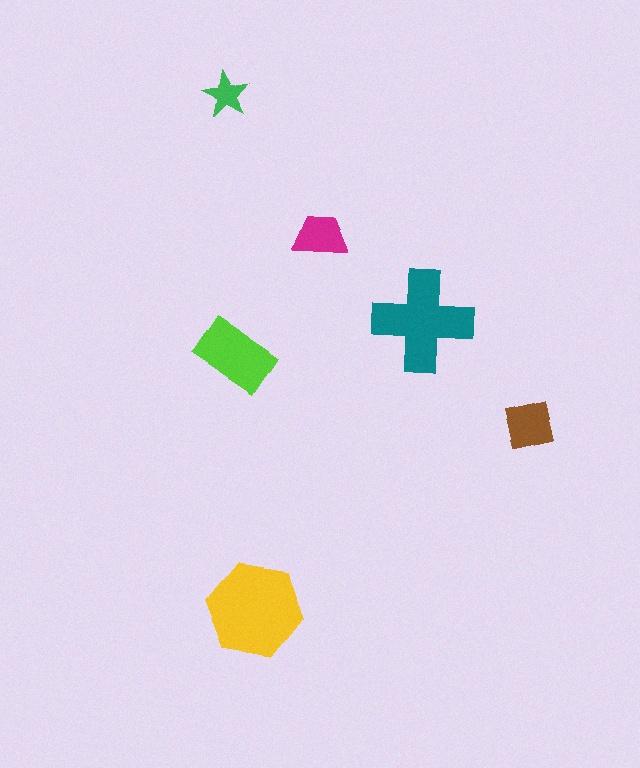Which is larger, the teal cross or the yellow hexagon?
The yellow hexagon.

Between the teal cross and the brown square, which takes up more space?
The teal cross.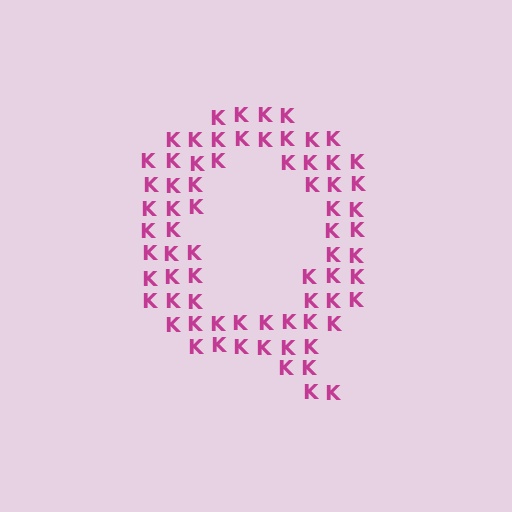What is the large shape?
The large shape is the letter Q.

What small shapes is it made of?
It is made of small letter K's.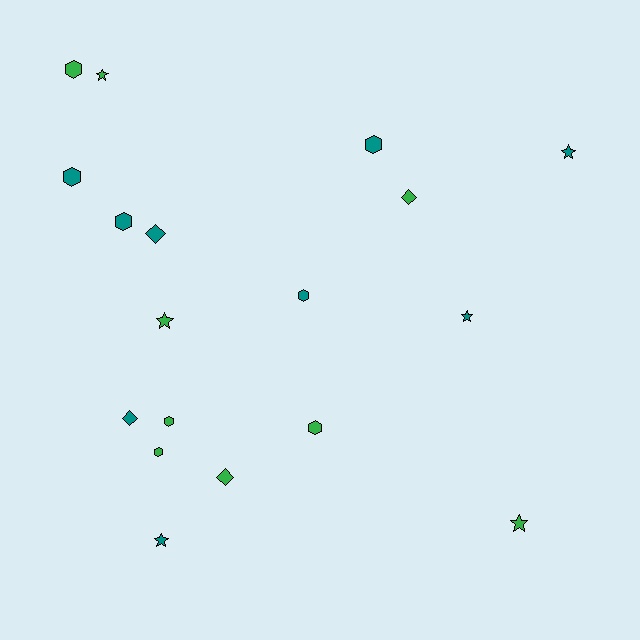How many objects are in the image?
There are 18 objects.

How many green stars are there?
There are 3 green stars.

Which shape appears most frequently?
Hexagon, with 8 objects.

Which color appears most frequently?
Green, with 9 objects.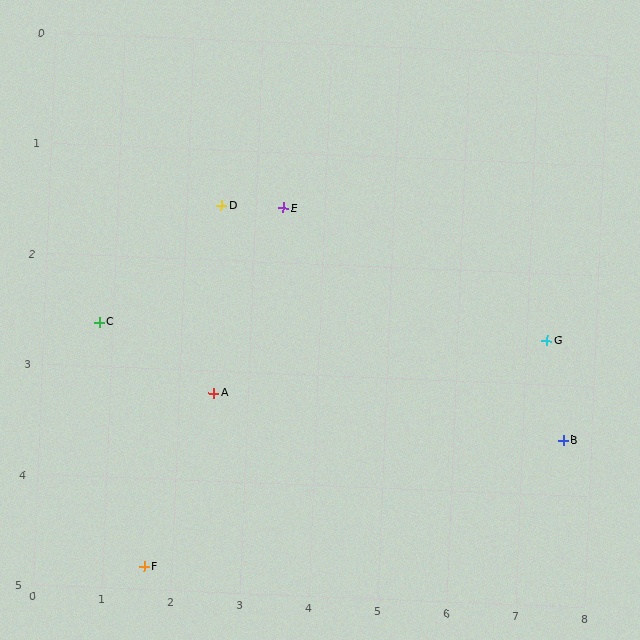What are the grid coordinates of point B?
Point B is at approximately (7.6, 3.5).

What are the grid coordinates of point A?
Point A is at approximately (2.5, 3.2).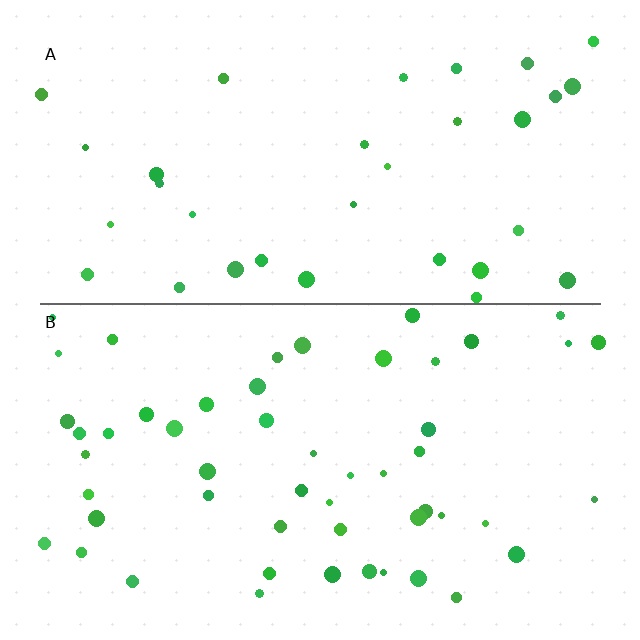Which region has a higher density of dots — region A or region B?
B (the bottom).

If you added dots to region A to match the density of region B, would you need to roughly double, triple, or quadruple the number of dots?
Approximately double.